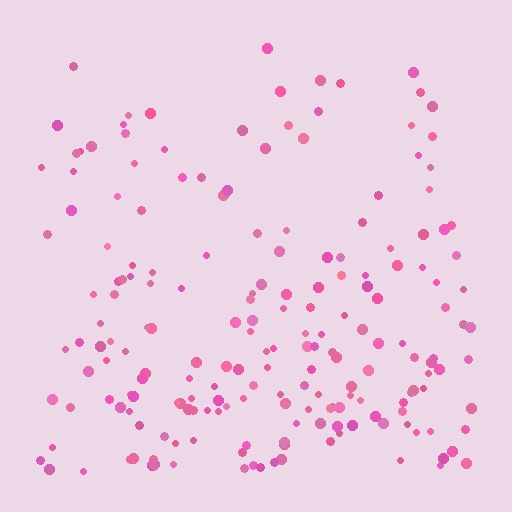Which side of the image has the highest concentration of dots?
The bottom.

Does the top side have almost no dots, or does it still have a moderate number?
Still a moderate number, just noticeably fewer than the bottom.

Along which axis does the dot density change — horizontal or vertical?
Vertical.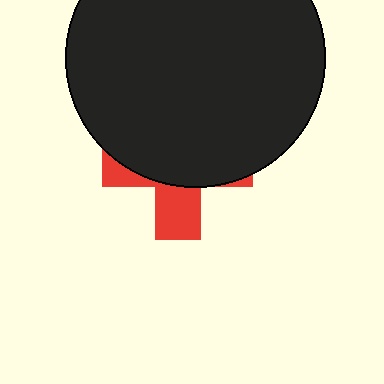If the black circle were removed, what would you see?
You would see the complete red cross.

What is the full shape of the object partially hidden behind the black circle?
The partially hidden object is a red cross.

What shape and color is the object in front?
The object in front is a black circle.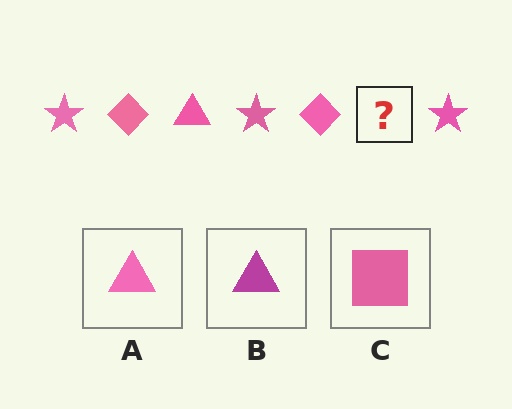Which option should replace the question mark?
Option A.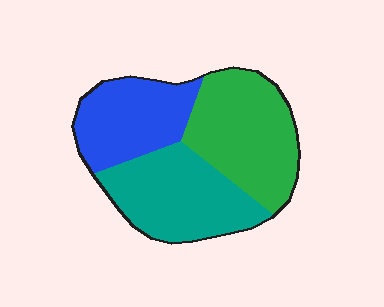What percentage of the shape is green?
Green covers 37% of the shape.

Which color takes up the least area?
Blue, at roughly 30%.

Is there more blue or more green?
Green.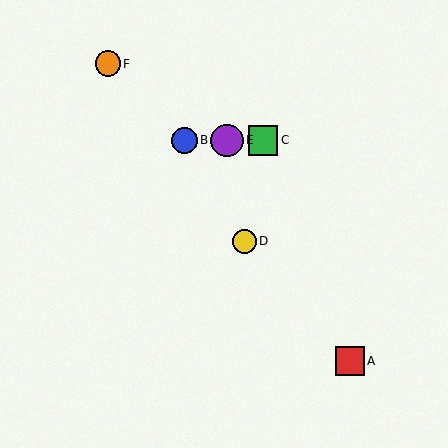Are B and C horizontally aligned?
Yes, both are at y≈140.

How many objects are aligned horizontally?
3 objects (B, C, E) are aligned horizontally.